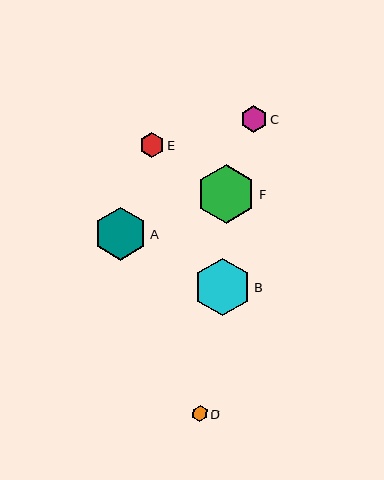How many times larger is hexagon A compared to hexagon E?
Hexagon A is approximately 2.1 times the size of hexagon E.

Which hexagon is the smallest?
Hexagon D is the smallest with a size of approximately 16 pixels.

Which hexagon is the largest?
Hexagon F is the largest with a size of approximately 59 pixels.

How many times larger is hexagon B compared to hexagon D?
Hexagon B is approximately 3.6 times the size of hexagon D.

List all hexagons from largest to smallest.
From largest to smallest: F, B, A, C, E, D.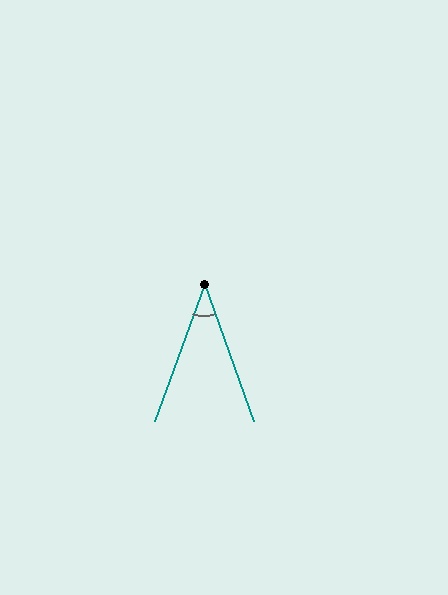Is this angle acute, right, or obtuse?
It is acute.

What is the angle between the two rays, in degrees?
Approximately 39 degrees.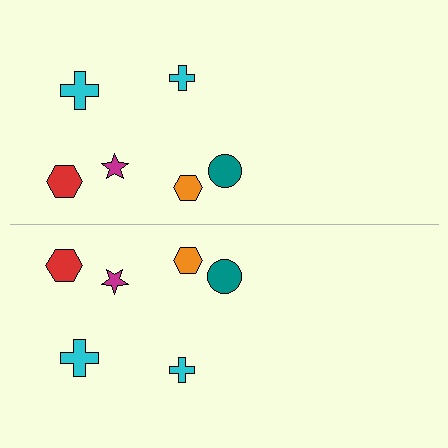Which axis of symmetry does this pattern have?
The pattern has a horizontal axis of symmetry running through the center of the image.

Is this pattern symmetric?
Yes, this pattern has bilateral (reflection) symmetry.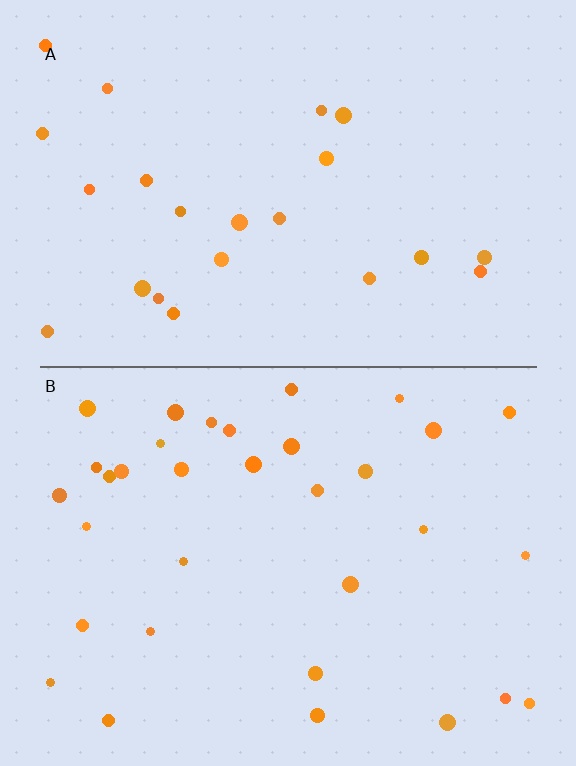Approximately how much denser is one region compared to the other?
Approximately 1.5× — region B over region A.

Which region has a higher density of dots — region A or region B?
B (the bottom).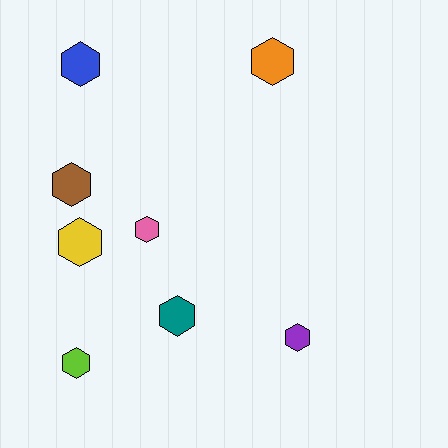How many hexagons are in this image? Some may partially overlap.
There are 8 hexagons.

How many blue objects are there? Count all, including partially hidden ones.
There is 1 blue object.